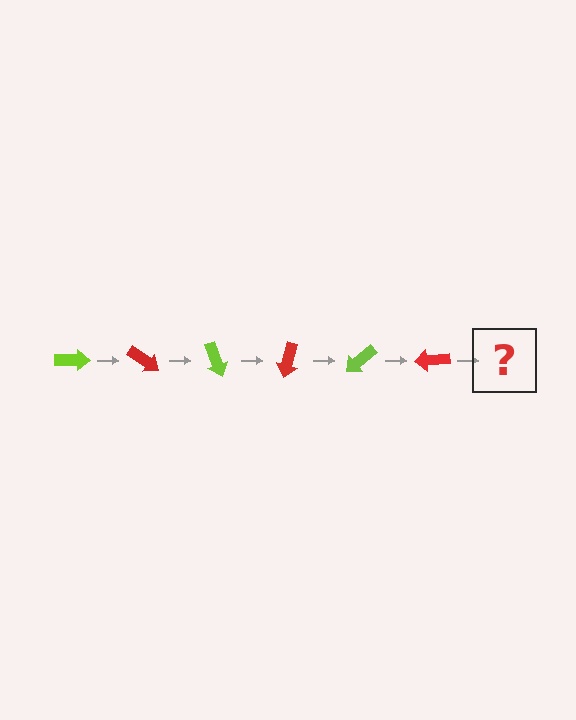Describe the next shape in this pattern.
It should be a lime arrow, rotated 210 degrees from the start.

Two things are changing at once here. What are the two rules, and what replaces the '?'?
The two rules are that it rotates 35 degrees each step and the color cycles through lime and red. The '?' should be a lime arrow, rotated 210 degrees from the start.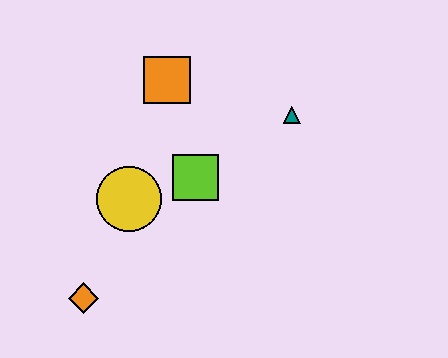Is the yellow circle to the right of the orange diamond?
Yes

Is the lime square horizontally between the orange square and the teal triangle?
Yes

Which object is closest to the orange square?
The lime square is closest to the orange square.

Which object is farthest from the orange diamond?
The teal triangle is farthest from the orange diamond.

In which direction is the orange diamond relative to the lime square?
The orange diamond is below the lime square.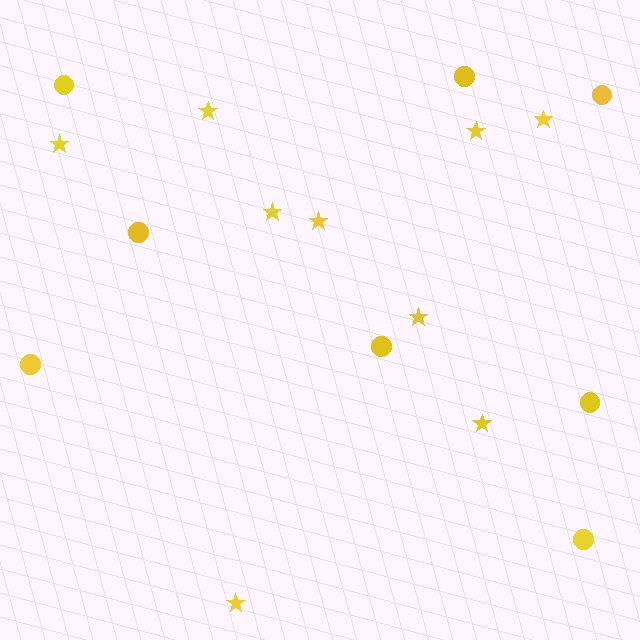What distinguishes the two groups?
There are 2 groups: one group of stars (9) and one group of circles (8).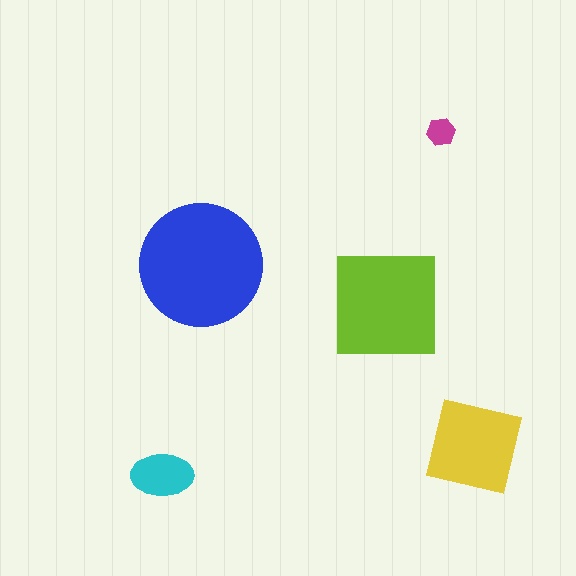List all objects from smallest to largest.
The magenta hexagon, the cyan ellipse, the yellow square, the lime square, the blue circle.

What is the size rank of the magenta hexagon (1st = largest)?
5th.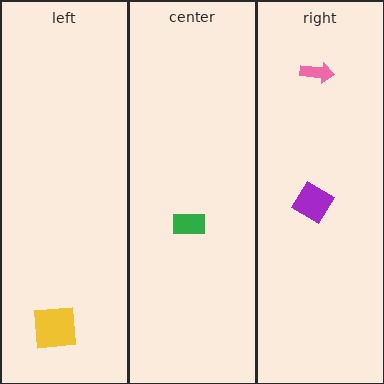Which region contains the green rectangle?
The center region.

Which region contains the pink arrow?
The right region.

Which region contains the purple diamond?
The right region.